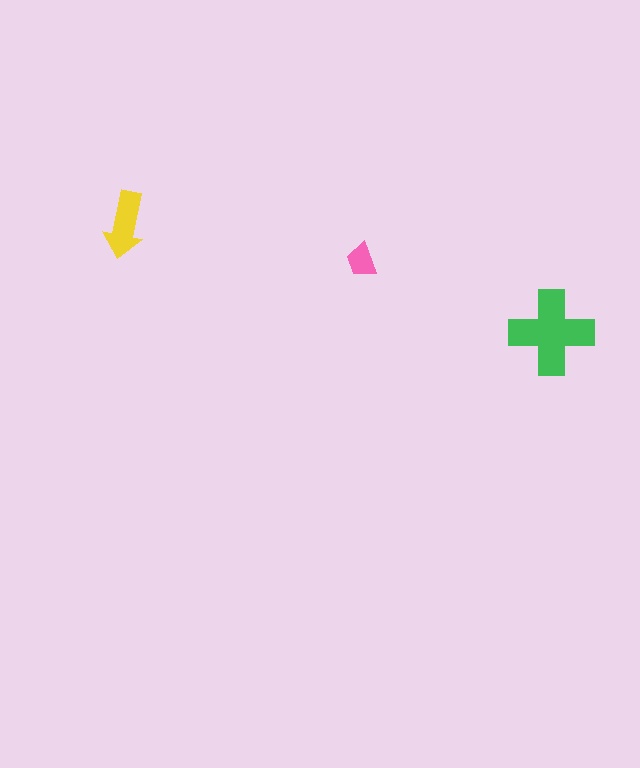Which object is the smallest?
The pink trapezoid.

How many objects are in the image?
There are 3 objects in the image.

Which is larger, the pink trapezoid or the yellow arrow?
The yellow arrow.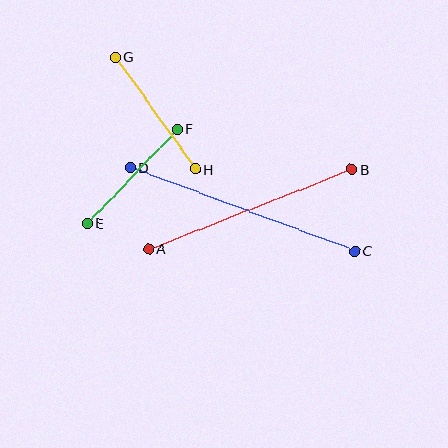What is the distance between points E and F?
The distance is approximately 130 pixels.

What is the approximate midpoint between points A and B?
The midpoint is at approximately (251, 209) pixels.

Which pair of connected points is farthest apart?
Points C and D are farthest apart.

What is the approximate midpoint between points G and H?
The midpoint is at approximately (155, 113) pixels.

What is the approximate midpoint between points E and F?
The midpoint is at approximately (132, 176) pixels.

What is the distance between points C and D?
The distance is approximately 239 pixels.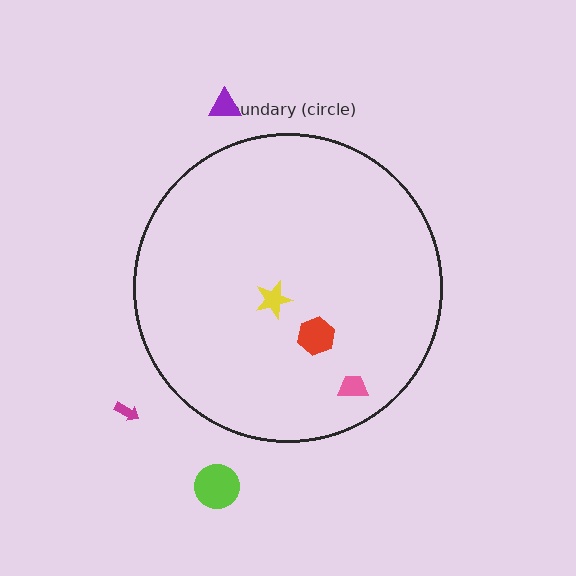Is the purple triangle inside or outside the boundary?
Outside.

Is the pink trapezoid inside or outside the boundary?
Inside.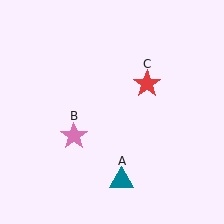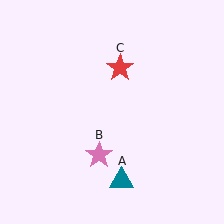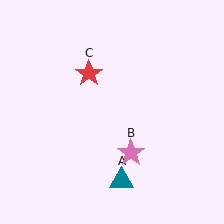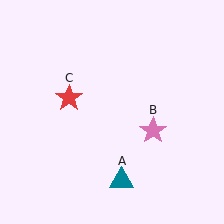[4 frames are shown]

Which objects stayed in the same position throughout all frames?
Teal triangle (object A) remained stationary.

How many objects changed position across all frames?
2 objects changed position: pink star (object B), red star (object C).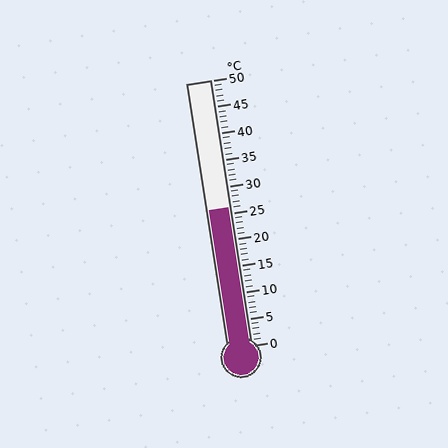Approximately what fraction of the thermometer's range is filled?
The thermometer is filled to approximately 50% of its range.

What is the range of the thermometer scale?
The thermometer scale ranges from 0°C to 50°C.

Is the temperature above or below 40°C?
The temperature is below 40°C.